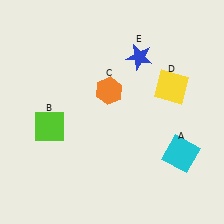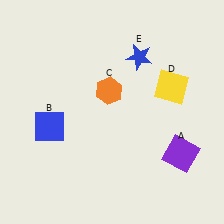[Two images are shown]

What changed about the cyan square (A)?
In Image 1, A is cyan. In Image 2, it changed to purple.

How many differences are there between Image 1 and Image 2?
There are 2 differences between the two images.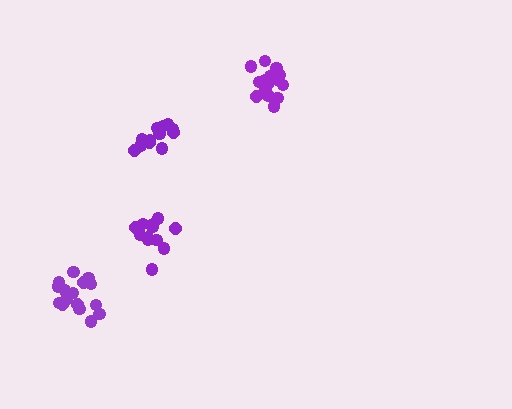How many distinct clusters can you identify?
There are 4 distinct clusters.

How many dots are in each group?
Group 1: 16 dots, Group 2: 12 dots, Group 3: 13 dots, Group 4: 18 dots (59 total).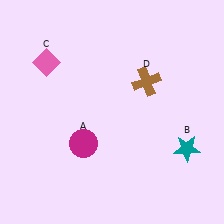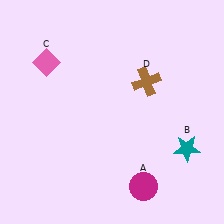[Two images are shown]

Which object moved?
The magenta circle (A) moved right.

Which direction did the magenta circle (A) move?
The magenta circle (A) moved right.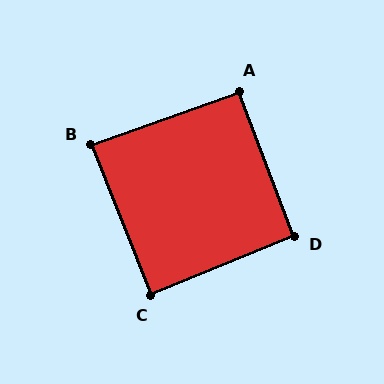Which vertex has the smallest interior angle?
B, at approximately 88 degrees.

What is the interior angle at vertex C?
Approximately 89 degrees (approximately right).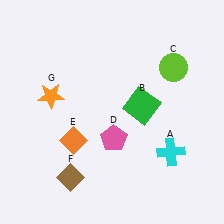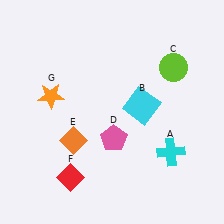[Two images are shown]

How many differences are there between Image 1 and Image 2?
There are 2 differences between the two images.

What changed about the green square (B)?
In Image 1, B is green. In Image 2, it changed to cyan.